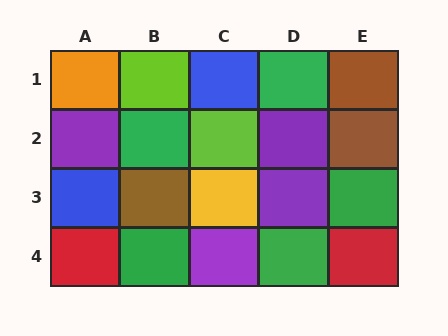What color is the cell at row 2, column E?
Brown.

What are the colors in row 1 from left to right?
Orange, lime, blue, green, brown.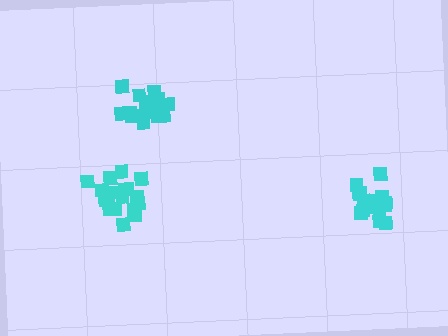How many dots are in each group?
Group 1: 18 dots, Group 2: 17 dots, Group 3: 18 dots (53 total).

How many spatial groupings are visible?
There are 3 spatial groupings.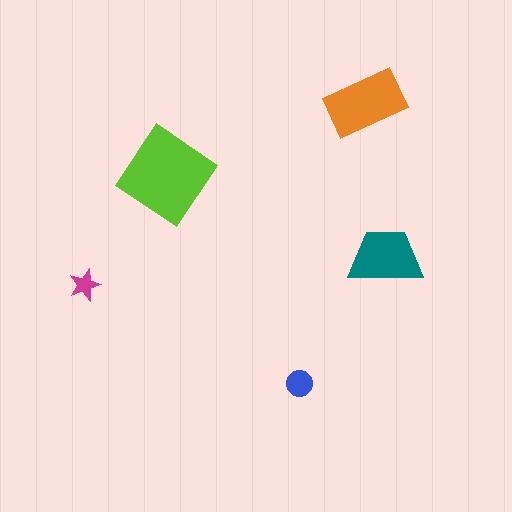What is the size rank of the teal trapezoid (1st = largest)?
3rd.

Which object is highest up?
The orange rectangle is topmost.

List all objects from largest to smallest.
The lime diamond, the orange rectangle, the teal trapezoid, the blue circle, the magenta star.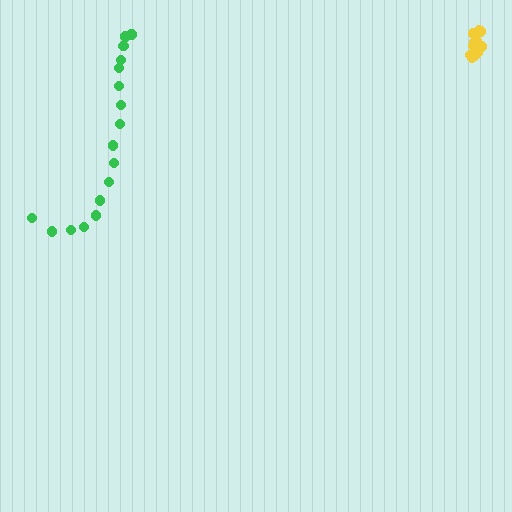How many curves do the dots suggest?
There are 2 distinct paths.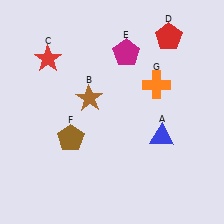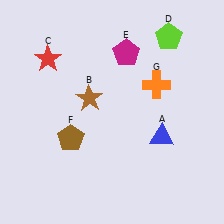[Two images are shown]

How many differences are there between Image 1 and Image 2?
There is 1 difference between the two images.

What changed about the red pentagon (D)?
In Image 1, D is red. In Image 2, it changed to lime.